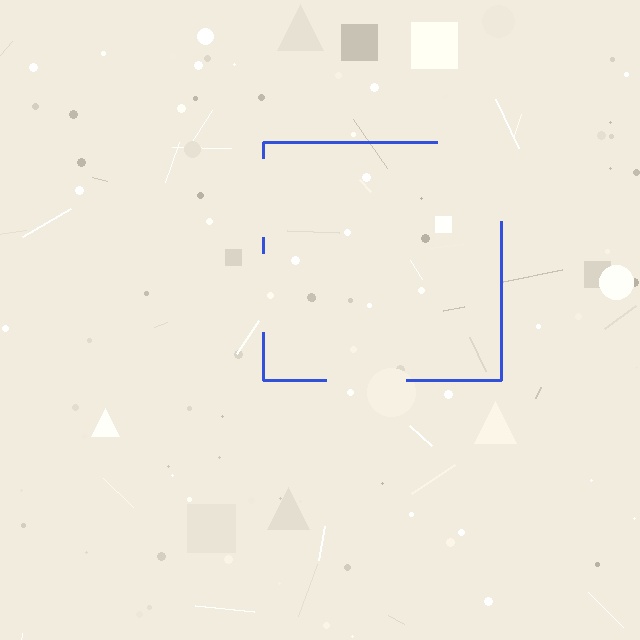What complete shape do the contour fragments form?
The contour fragments form a square.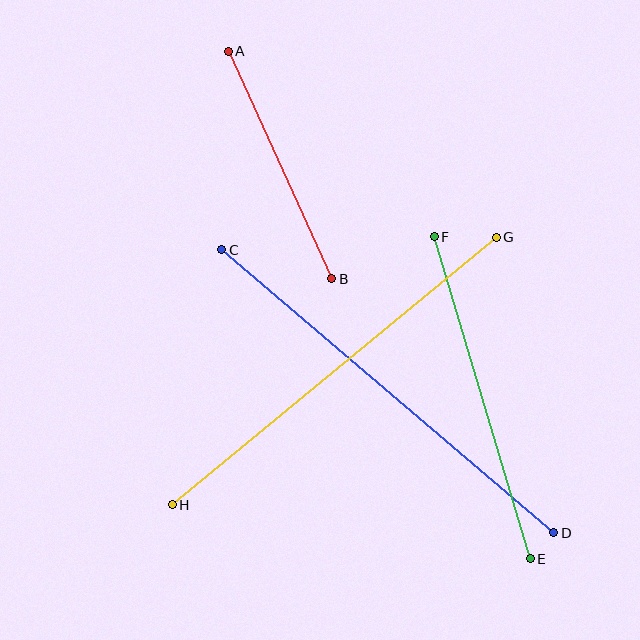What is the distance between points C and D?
The distance is approximately 436 pixels.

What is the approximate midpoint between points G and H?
The midpoint is at approximately (334, 371) pixels.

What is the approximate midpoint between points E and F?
The midpoint is at approximately (482, 398) pixels.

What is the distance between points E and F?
The distance is approximately 336 pixels.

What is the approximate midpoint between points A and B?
The midpoint is at approximately (280, 165) pixels.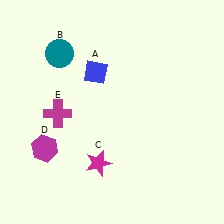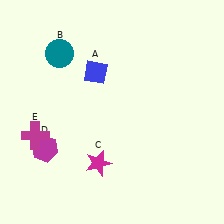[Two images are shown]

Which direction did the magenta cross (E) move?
The magenta cross (E) moved left.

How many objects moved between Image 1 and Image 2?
1 object moved between the two images.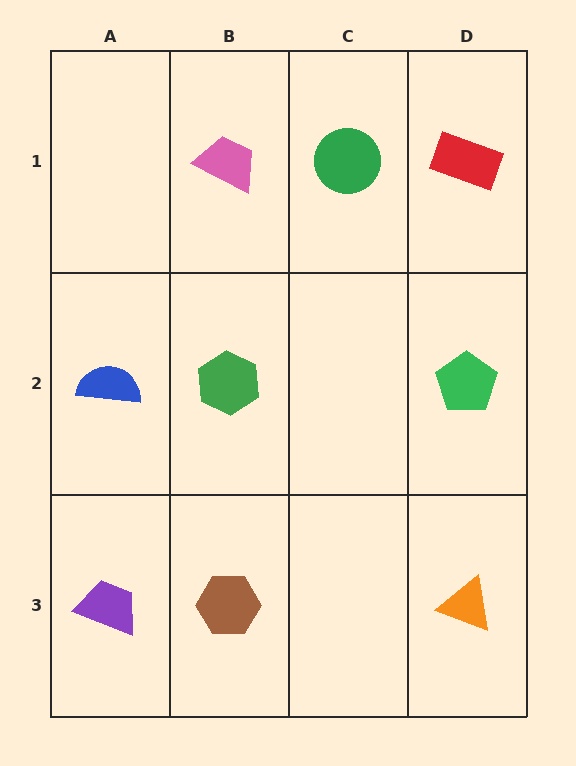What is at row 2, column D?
A green pentagon.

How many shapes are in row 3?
3 shapes.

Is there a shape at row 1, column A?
No, that cell is empty.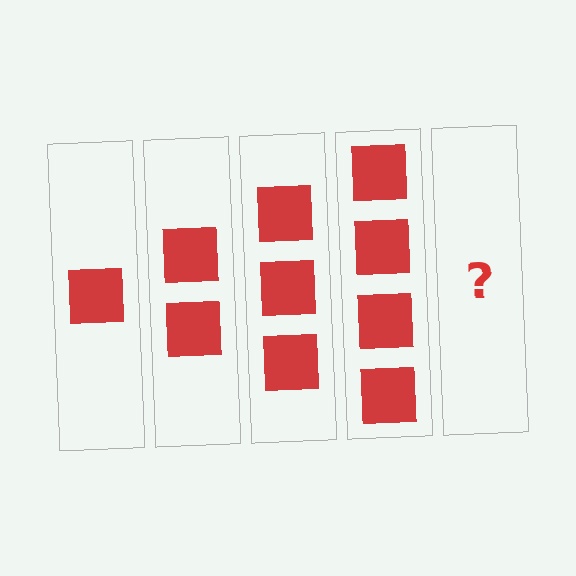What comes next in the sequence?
The next element should be 5 squares.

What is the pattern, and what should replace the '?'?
The pattern is that each step adds one more square. The '?' should be 5 squares.